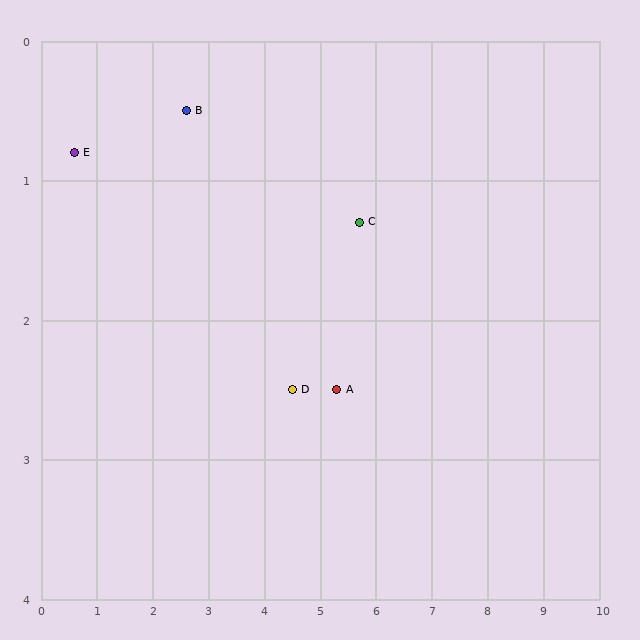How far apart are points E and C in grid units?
Points E and C are about 5.1 grid units apart.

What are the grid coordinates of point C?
Point C is at approximately (5.7, 1.3).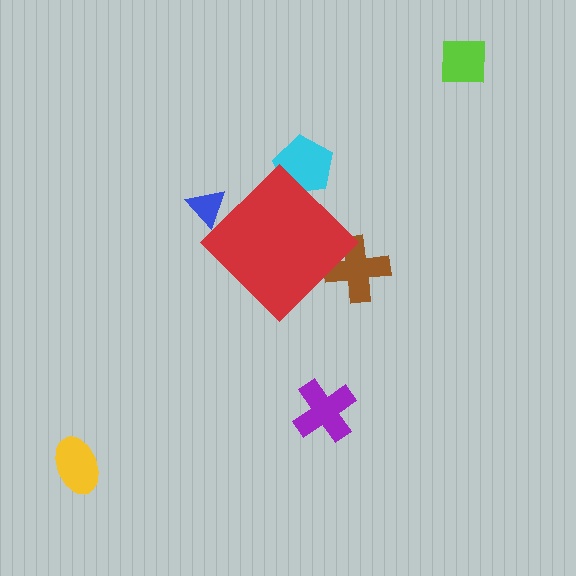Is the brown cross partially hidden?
Yes, the brown cross is partially hidden behind the red diamond.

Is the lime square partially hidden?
No, the lime square is fully visible.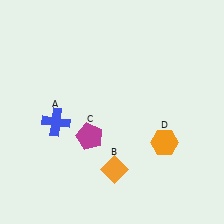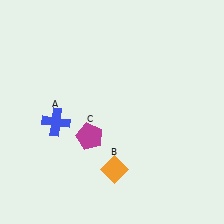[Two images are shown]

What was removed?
The orange hexagon (D) was removed in Image 2.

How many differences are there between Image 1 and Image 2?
There is 1 difference between the two images.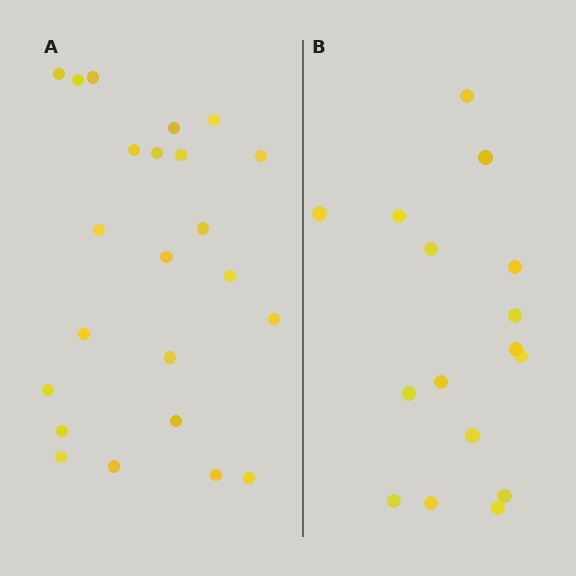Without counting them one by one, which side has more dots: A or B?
Region A (the left region) has more dots.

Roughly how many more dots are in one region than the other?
Region A has roughly 8 or so more dots than region B.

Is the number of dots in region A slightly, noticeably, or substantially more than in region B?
Region A has noticeably more, but not dramatically so. The ratio is roughly 1.4 to 1.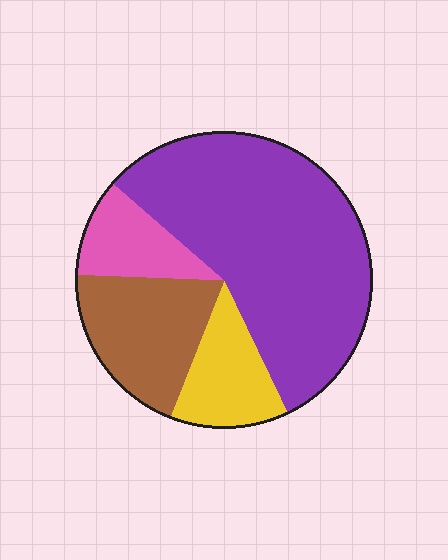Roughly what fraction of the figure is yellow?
Yellow takes up about one eighth (1/8) of the figure.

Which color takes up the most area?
Purple, at roughly 55%.